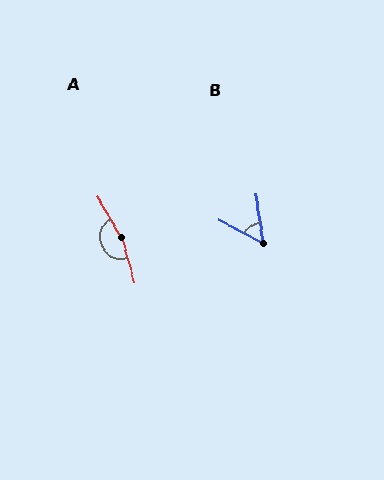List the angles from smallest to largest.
B (53°), A (165°).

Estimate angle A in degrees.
Approximately 165 degrees.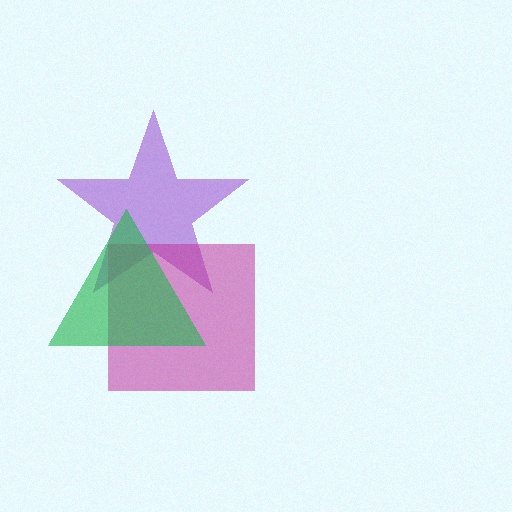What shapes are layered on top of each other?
The layered shapes are: a purple star, a magenta square, a green triangle.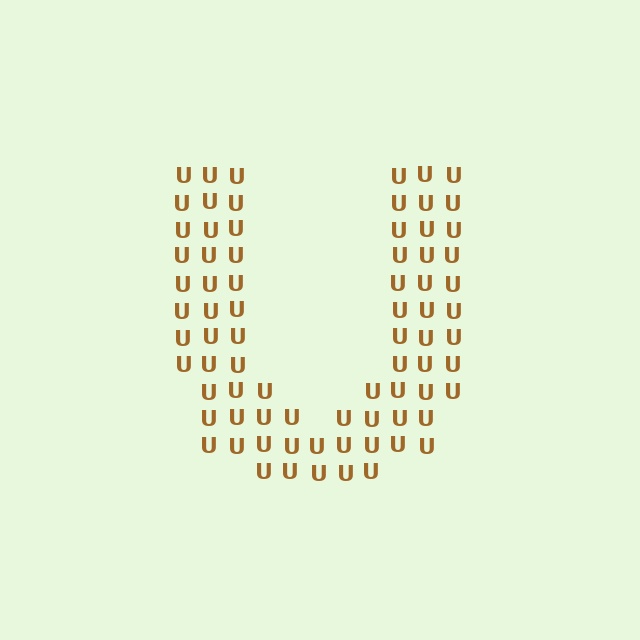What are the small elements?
The small elements are letter U's.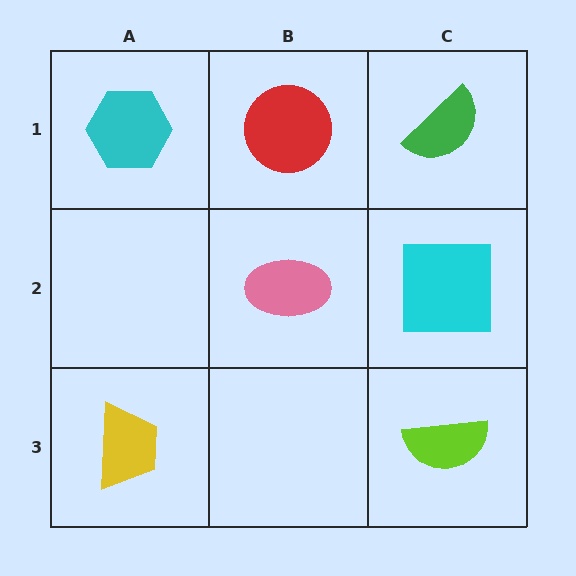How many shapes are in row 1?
3 shapes.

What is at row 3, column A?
A yellow trapezoid.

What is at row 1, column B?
A red circle.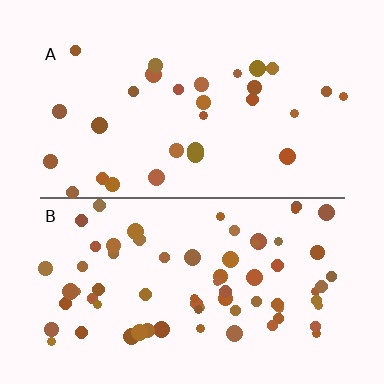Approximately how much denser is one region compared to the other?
Approximately 2.5× — region B over region A.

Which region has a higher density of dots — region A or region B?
B (the bottom).